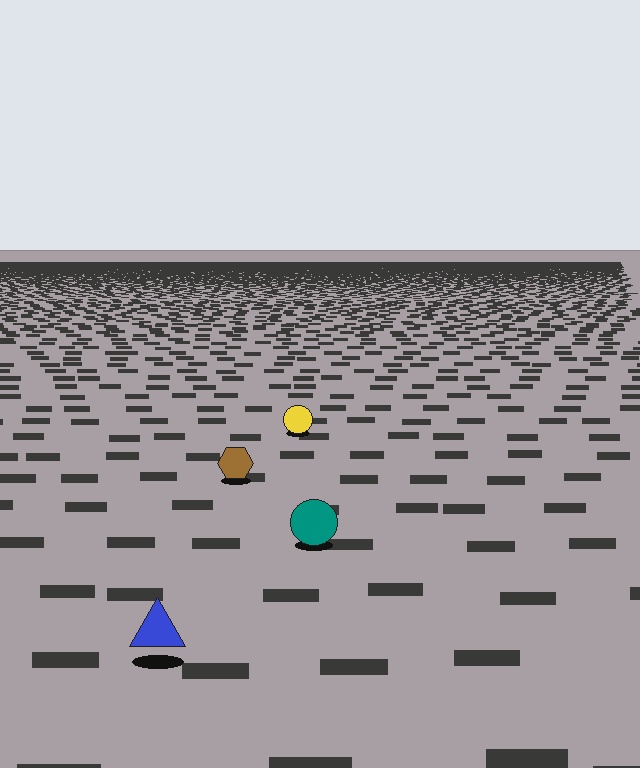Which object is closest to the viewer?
The blue triangle is closest. The texture marks near it are larger and more spread out.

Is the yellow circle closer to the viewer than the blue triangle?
No. The blue triangle is closer — you can tell from the texture gradient: the ground texture is coarser near it.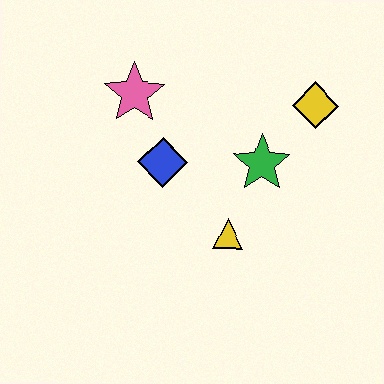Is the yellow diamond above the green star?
Yes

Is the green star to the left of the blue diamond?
No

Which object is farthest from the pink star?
The yellow diamond is farthest from the pink star.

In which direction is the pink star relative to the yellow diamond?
The pink star is to the left of the yellow diamond.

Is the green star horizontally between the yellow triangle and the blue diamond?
No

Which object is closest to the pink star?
The blue diamond is closest to the pink star.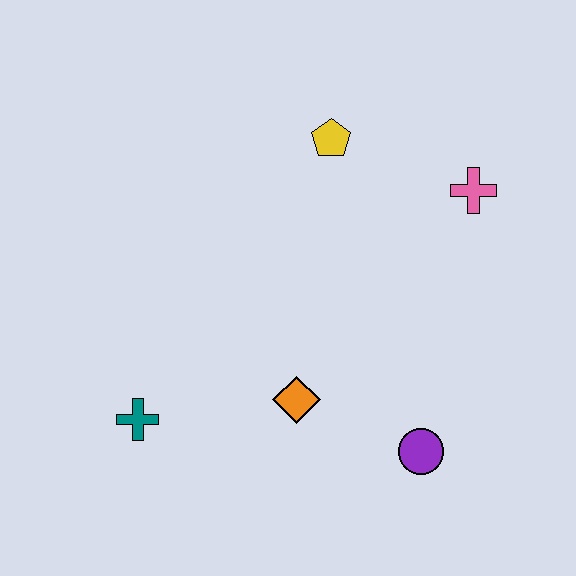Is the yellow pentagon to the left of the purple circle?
Yes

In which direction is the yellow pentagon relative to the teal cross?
The yellow pentagon is above the teal cross.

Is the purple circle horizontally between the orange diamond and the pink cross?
Yes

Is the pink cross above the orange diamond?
Yes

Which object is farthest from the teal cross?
The pink cross is farthest from the teal cross.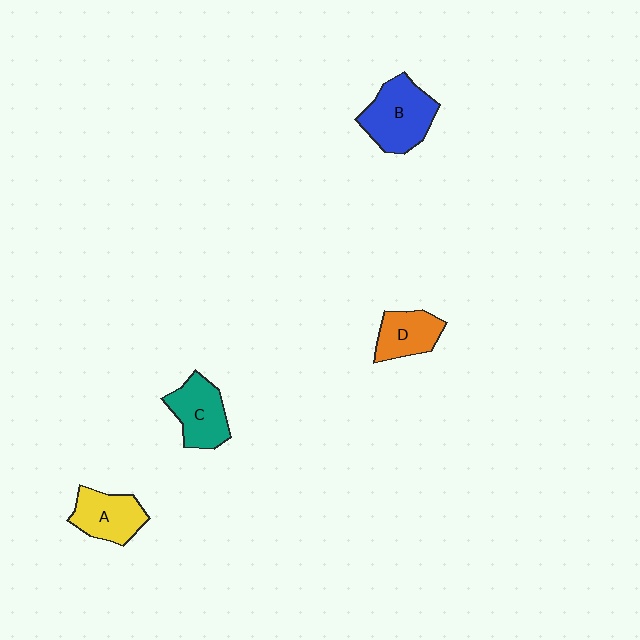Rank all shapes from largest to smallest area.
From largest to smallest: B (blue), C (teal), A (yellow), D (orange).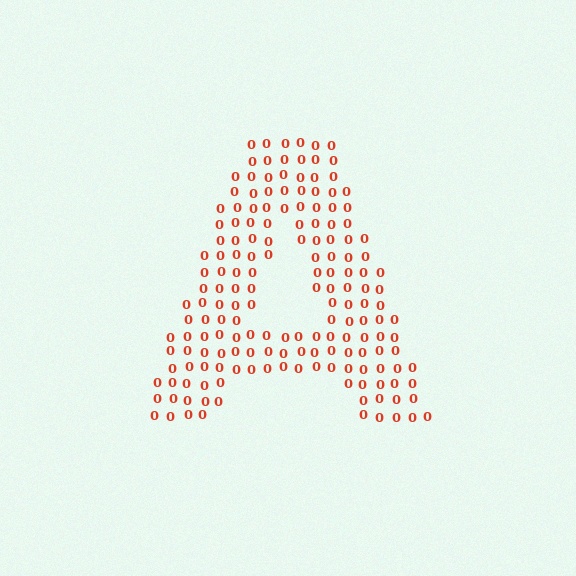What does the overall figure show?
The overall figure shows the letter A.